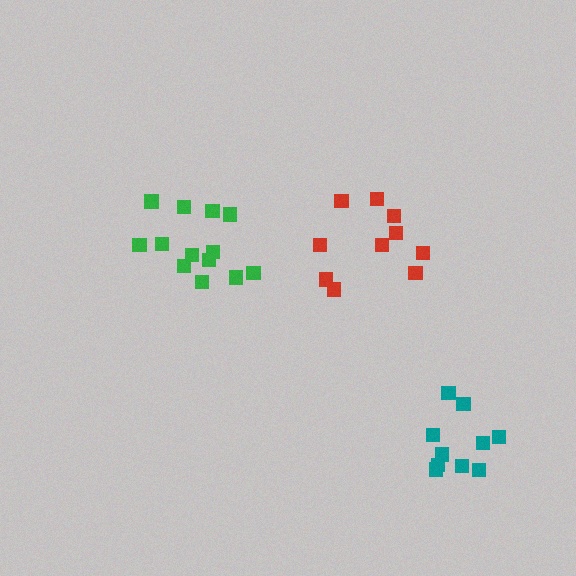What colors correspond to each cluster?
The clusters are colored: red, teal, green.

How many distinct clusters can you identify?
There are 3 distinct clusters.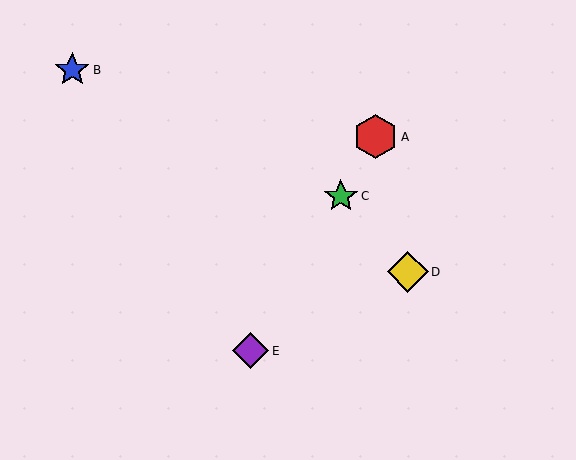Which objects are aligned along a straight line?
Objects A, C, E are aligned along a straight line.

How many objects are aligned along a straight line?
3 objects (A, C, E) are aligned along a straight line.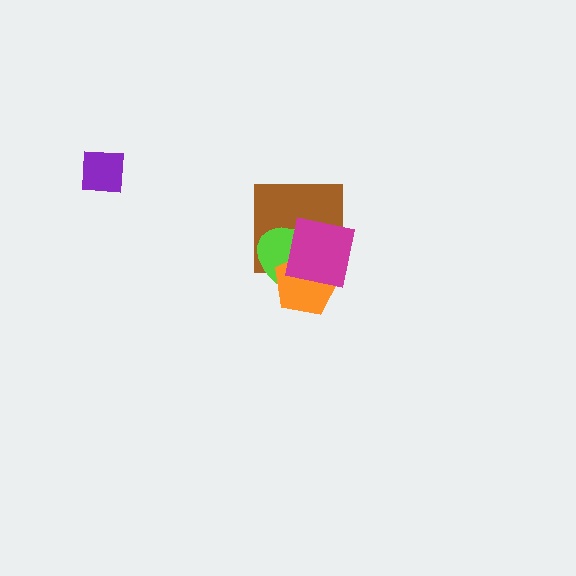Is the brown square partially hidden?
Yes, it is partially covered by another shape.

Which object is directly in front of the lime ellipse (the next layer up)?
The orange pentagon is directly in front of the lime ellipse.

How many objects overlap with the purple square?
0 objects overlap with the purple square.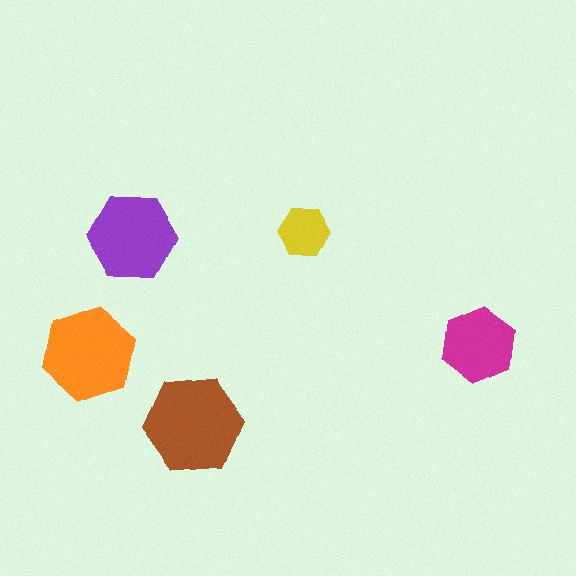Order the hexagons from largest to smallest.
the brown one, the orange one, the purple one, the magenta one, the yellow one.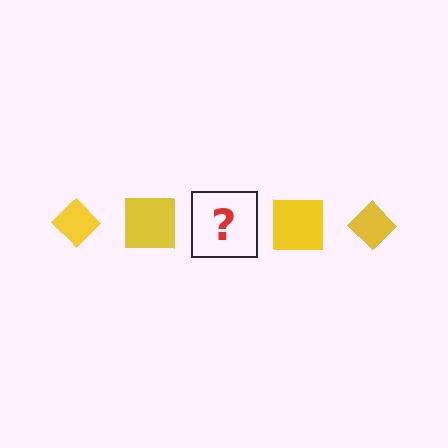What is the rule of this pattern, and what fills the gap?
The rule is that the pattern cycles through diamond, square shapes in yellow. The gap should be filled with a yellow diamond.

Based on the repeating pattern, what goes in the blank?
The blank should be a yellow diamond.